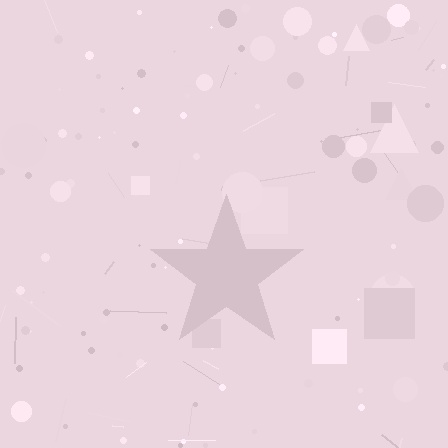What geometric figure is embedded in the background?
A star is embedded in the background.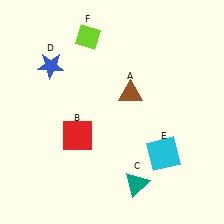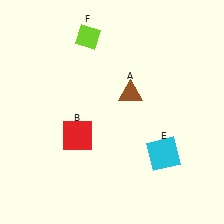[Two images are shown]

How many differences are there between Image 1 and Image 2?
There are 2 differences between the two images.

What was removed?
The teal triangle (C), the blue star (D) were removed in Image 2.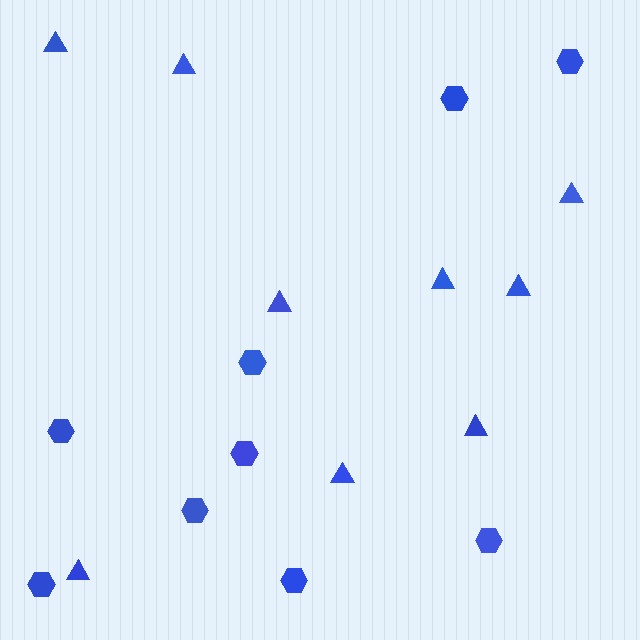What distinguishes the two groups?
There are 2 groups: one group of hexagons (9) and one group of triangles (9).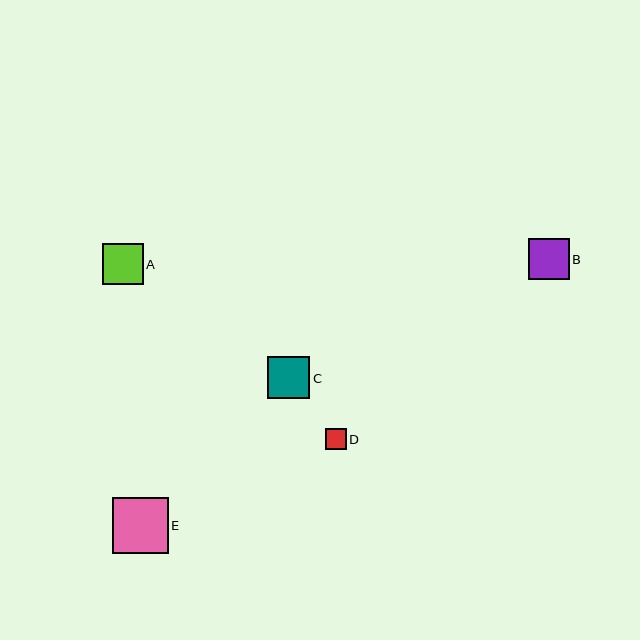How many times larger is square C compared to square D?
Square C is approximately 2.0 times the size of square D.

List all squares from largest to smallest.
From largest to smallest: E, C, B, A, D.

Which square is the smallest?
Square D is the smallest with a size of approximately 21 pixels.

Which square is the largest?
Square E is the largest with a size of approximately 56 pixels.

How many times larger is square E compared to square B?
Square E is approximately 1.4 times the size of square B.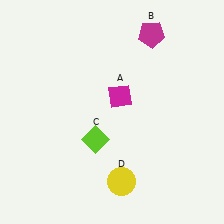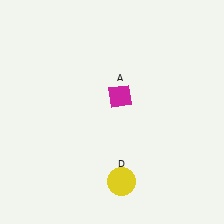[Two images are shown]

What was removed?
The magenta pentagon (B), the lime diamond (C) were removed in Image 2.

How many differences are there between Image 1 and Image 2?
There are 2 differences between the two images.